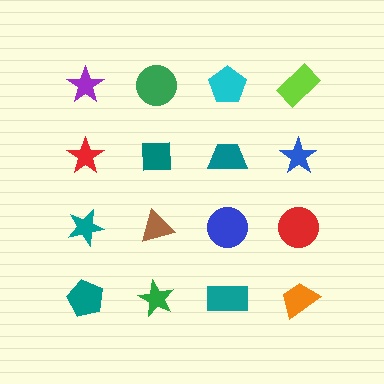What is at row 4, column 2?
A green star.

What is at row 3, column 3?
A blue circle.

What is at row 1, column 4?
A lime rectangle.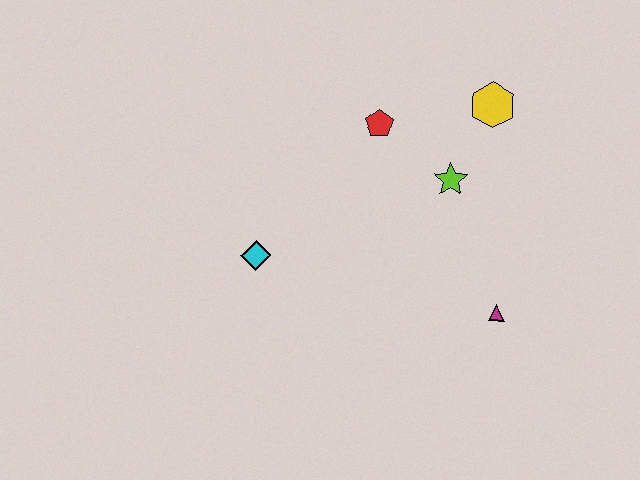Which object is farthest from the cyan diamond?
The yellow hexagon is farthest from the cyan diamond.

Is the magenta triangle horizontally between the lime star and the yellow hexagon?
No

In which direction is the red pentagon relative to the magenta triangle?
The red pentagon is above the magenta triangle.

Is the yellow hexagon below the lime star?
No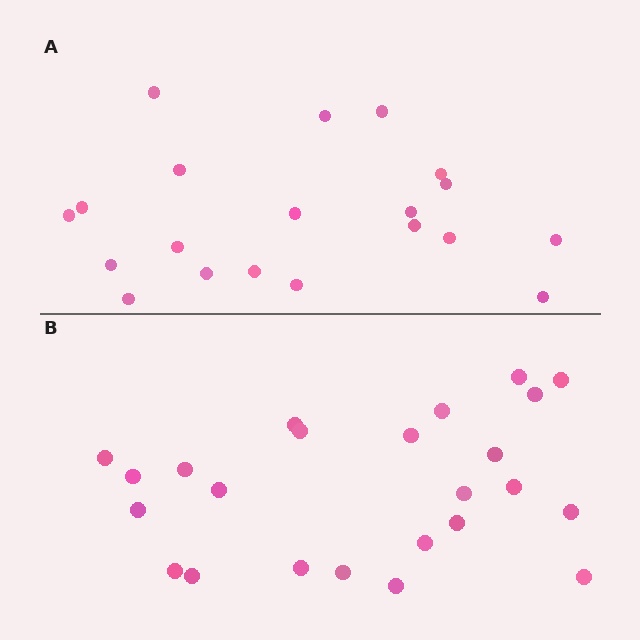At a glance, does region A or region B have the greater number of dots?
Region B (the bottom region) has more dots.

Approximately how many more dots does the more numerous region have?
Region B has about 4 more dots than region A.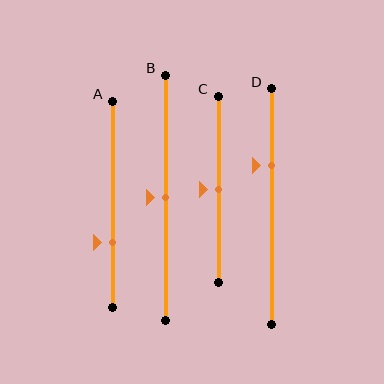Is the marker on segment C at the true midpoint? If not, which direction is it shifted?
Yes, the marker on segment C is at the true midpoint.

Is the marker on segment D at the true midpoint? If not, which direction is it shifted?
No, the marker on segment D is shifted upward by about 17% of the segment length.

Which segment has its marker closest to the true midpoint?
Segment B has its marker closest to the true midpoint.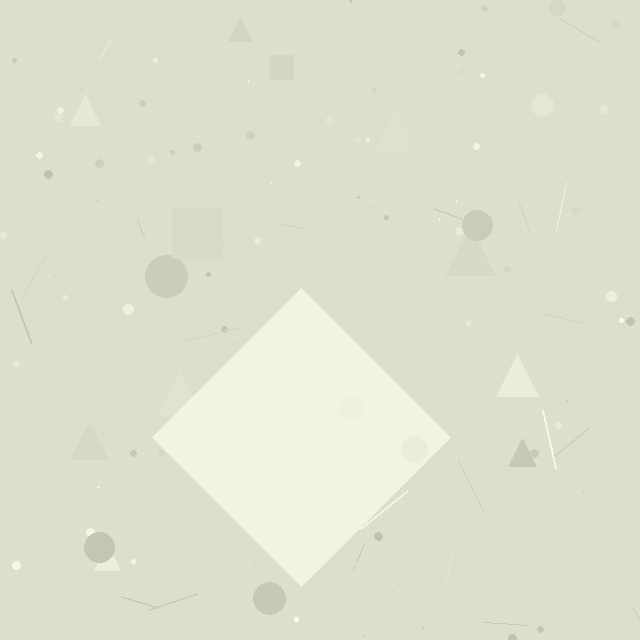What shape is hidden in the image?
A diamond is hidden in the image.